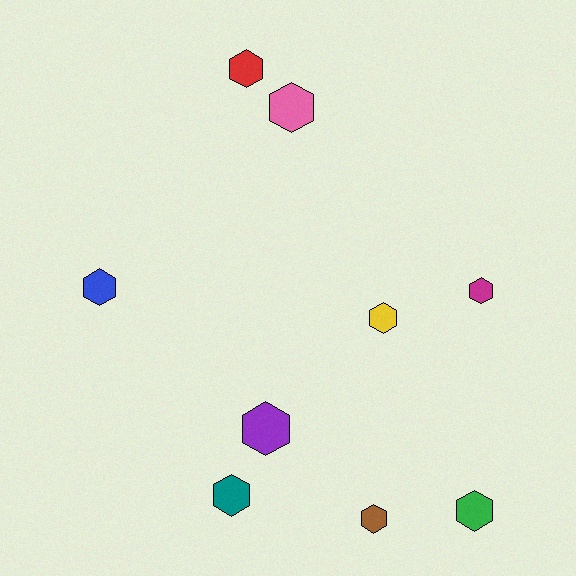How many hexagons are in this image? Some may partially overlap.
There are 9 hexagons.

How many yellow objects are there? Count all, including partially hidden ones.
There is 1 yellow object.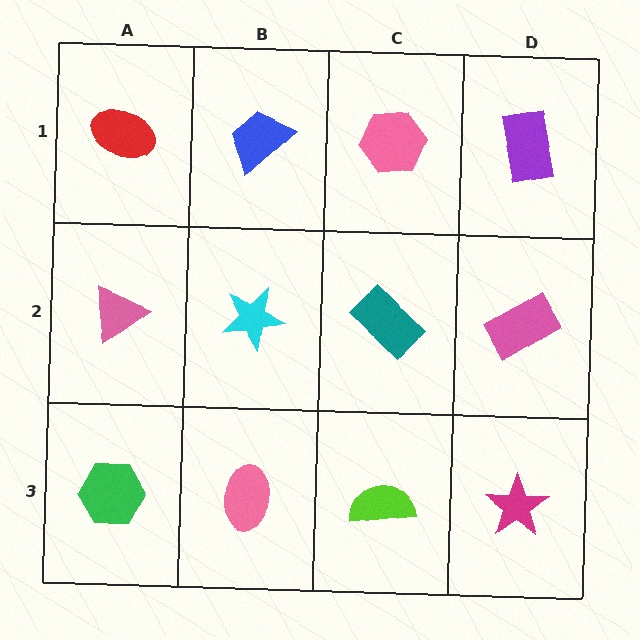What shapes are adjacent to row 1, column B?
A cyan star (row 2, column B), a red ellipse (row 1, column A), a pink hexagon (row 1, column C).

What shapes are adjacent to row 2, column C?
A pink hexagon (row 1, column C), a lime semicircle (row 3, column C), a cyan star (row 2, column B), a pink rectangle (row 2, column D).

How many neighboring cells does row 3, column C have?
3.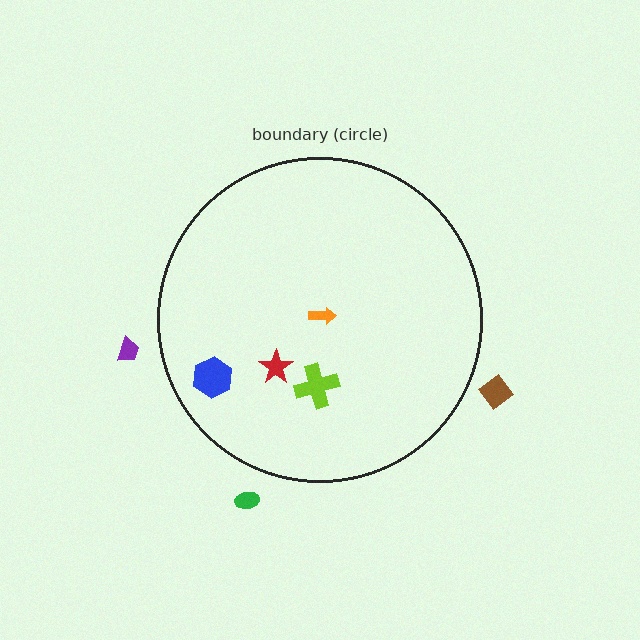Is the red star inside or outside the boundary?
Inside.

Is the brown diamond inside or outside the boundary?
Outside.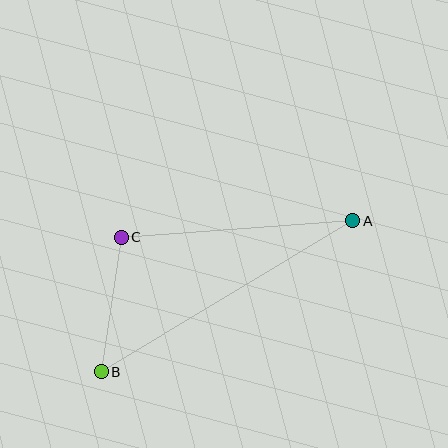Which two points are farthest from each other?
Points A and B are farthest from each other.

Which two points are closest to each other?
Points B and C are closest to each other.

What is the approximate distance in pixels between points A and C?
The distance between A and C is approximately 232 pixels.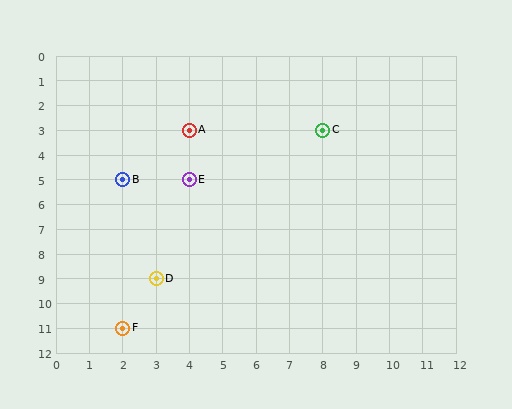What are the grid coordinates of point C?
Point C is at grid coordinates (8, 3).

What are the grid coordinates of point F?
Point F is at grid coordinates (2, 11).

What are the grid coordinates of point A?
Point A is at grid coordinates (4, 3).